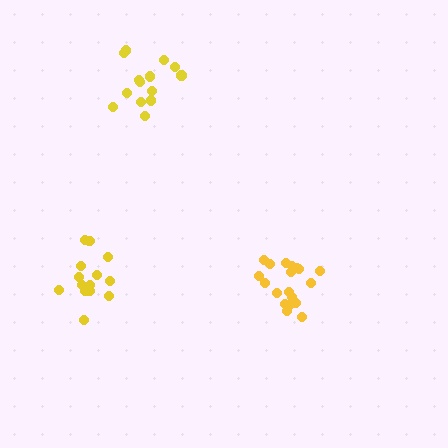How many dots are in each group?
Group 1: 14 dots, Group 2: 14 dots, Group 3: 19 dots (47 total).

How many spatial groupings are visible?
There are 3 spatial groupings.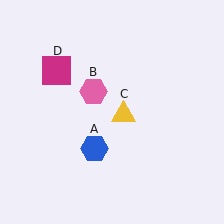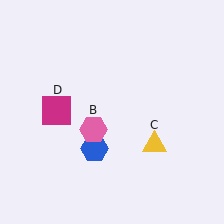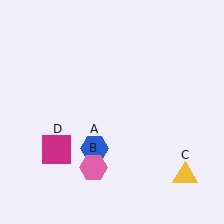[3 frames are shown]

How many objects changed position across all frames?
3 objects changed position: pink hexagon (object B), yellow triangle (object C), magenta square (object D).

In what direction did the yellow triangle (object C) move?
The yellow triangle (object C) moved down and to the right.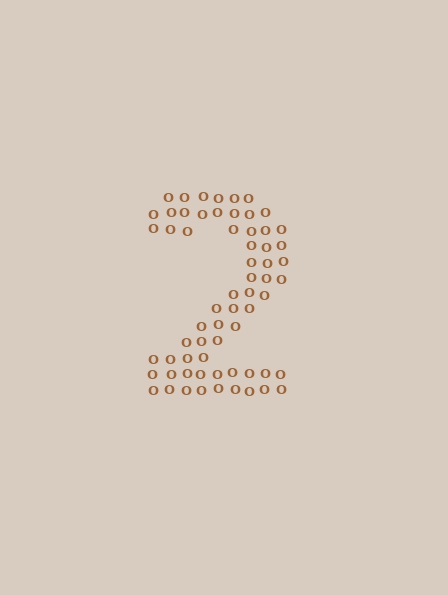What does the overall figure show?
The overall figure shows the digit 2.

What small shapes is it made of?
It is made of small letter O's.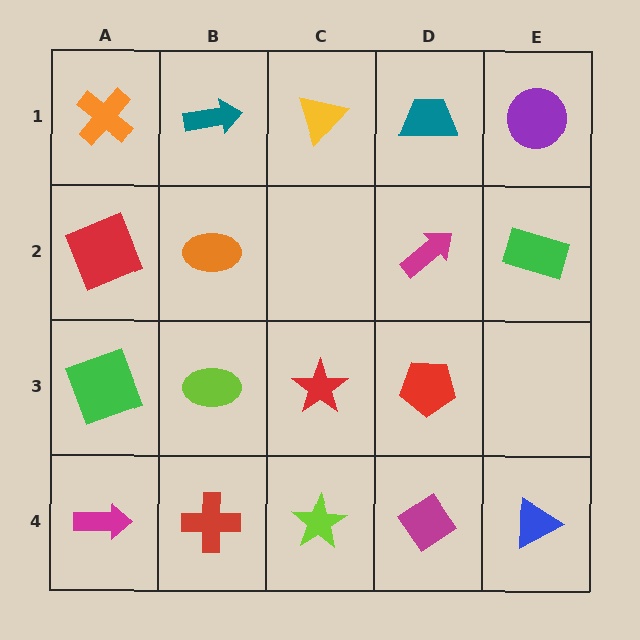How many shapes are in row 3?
4 shapes.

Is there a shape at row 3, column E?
No, that cell is empty.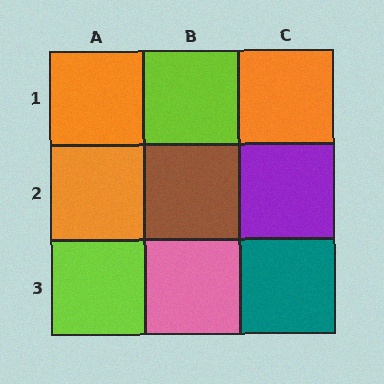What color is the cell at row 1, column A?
Orange.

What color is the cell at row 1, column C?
Orange.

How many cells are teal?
1 cell is teal.